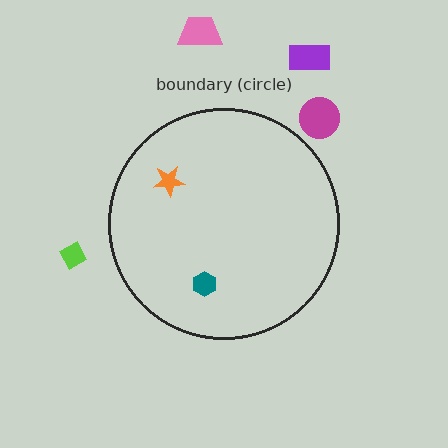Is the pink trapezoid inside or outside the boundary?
Outside.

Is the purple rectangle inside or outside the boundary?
Outside.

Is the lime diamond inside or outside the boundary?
Outside.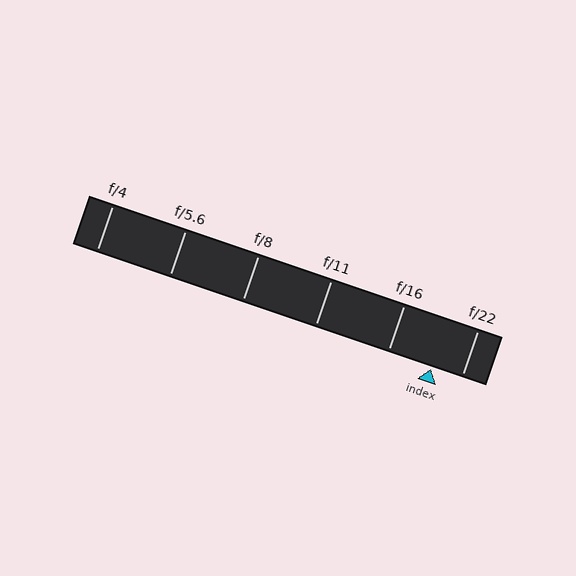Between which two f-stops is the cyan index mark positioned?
The index mark is between f/16 and f/22.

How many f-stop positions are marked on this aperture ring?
There are 6 f-stop positions marked.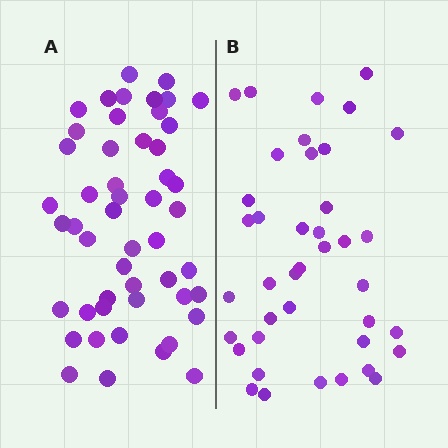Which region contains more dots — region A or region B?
Region A (the left region) has more dots.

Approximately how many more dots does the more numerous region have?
Region A has roughly 10 or so more dots than region B.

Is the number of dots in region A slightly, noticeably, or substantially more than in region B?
Region A has noticeably more, but not dramatically so. The ratio is roughly 1.2 to 1.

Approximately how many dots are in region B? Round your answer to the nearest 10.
About 40 dots.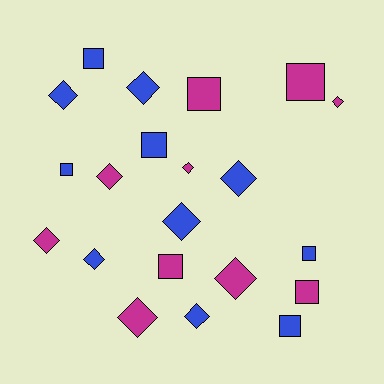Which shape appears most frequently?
Diamond, with 12 objects.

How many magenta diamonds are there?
There are 6 magenta diamonds.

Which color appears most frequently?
Blue, with 11 objects.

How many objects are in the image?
There are 21 objects.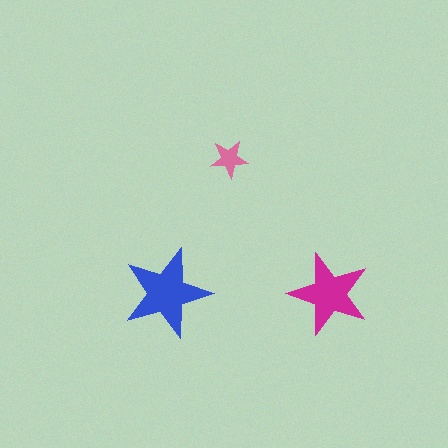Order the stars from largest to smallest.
the blue one, the magenta one, the pink one.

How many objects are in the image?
There are 3 objects in the image.